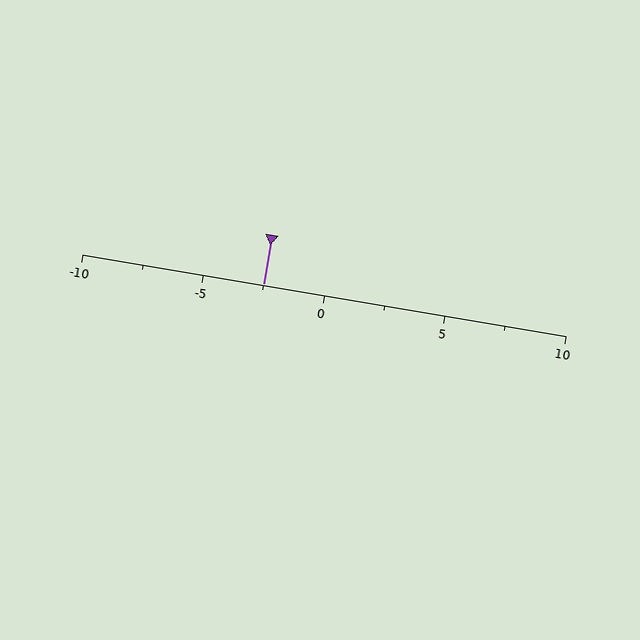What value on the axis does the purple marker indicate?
The marker indicates approximately -2.5.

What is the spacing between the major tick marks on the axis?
The major ticks are spaced 5 apart.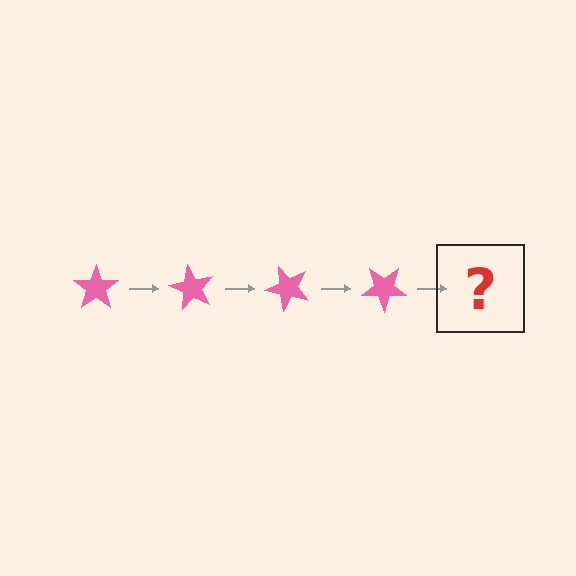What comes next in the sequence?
The next element should be a pink star rotated 240 degrees.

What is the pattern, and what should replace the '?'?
The pattern is that the star rotates 60 degrees each step. The '?' should be a pink star rotated 240 degrees.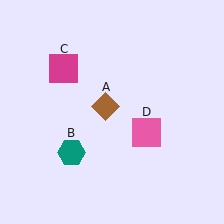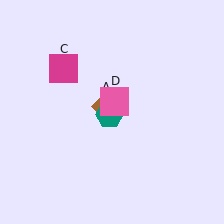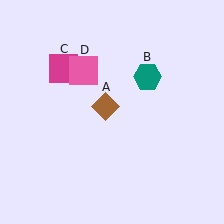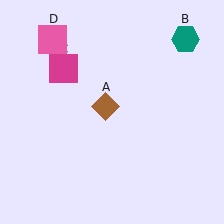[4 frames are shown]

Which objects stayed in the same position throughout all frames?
Brown diamond (object A) and magenta square (object C) remained stationary.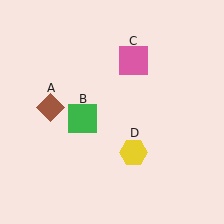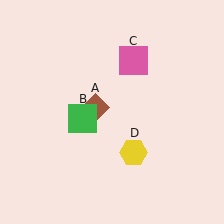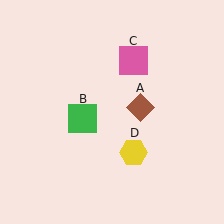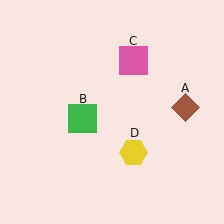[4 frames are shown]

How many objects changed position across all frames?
1 object changed position: brown diamond (object A).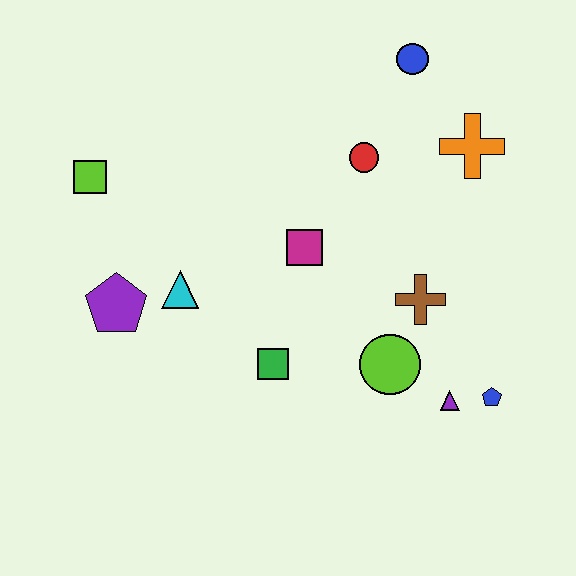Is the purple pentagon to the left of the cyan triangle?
Yes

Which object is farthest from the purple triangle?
The lime square is farthest from the purple triangle.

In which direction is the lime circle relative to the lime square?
The lime circle is to the right of the lime square.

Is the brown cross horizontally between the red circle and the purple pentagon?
No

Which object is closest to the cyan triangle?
The purple pentagon is closest to the cyan triangle.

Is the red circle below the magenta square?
No